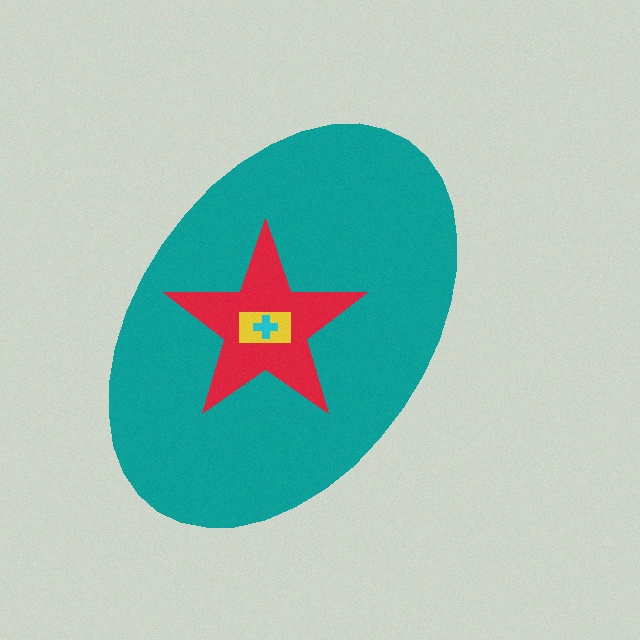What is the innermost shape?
The cyan cross.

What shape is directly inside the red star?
The yellow rectangle.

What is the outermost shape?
The teal ellipse.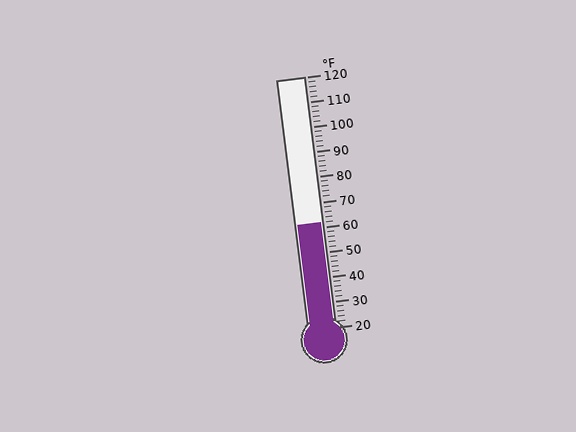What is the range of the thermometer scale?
The thermometer scale ranges from 20°F to 120°F.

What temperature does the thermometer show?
The thermometer shows approximately 62°F.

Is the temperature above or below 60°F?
The temperature is above 60°F.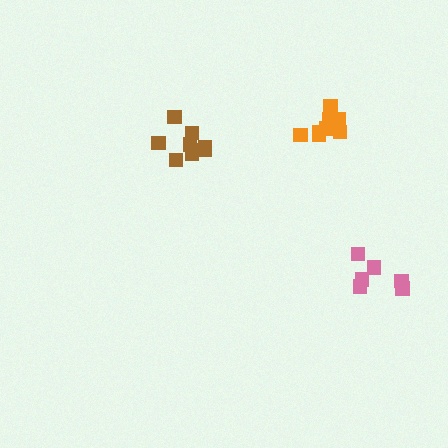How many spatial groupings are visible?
There are 3 spatial groupings.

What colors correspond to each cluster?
The clusters are colored: orange, brown, pink.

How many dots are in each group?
Group 1: 8 dots, Group 2: 8 dots, Group 3: 6 dots (22 total).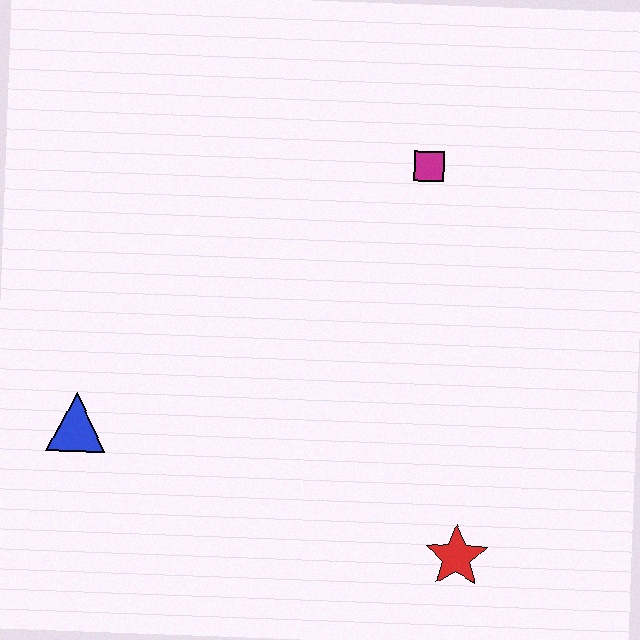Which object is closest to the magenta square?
The red star is closest to the magenta square.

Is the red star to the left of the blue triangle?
No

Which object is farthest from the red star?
The blue triangle is farthest from the red star.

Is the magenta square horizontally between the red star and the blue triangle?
Yes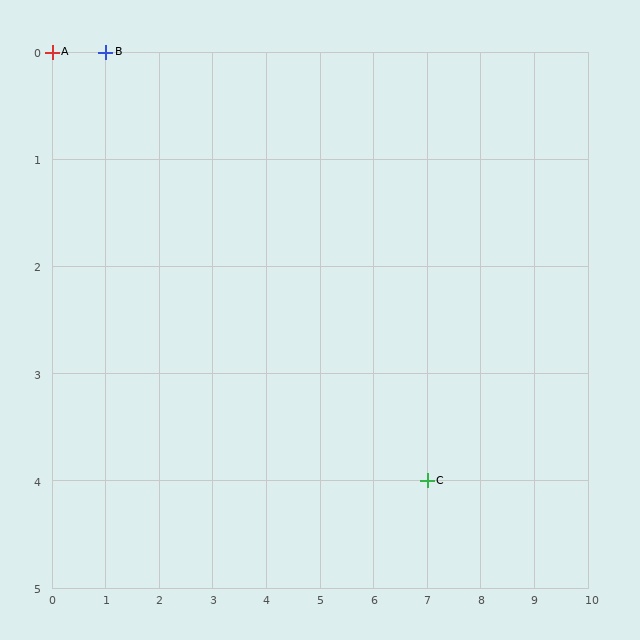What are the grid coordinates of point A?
Point A is at grid coordinates (0, 0).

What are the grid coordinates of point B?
Point B is at grid coordinates (1, 0).